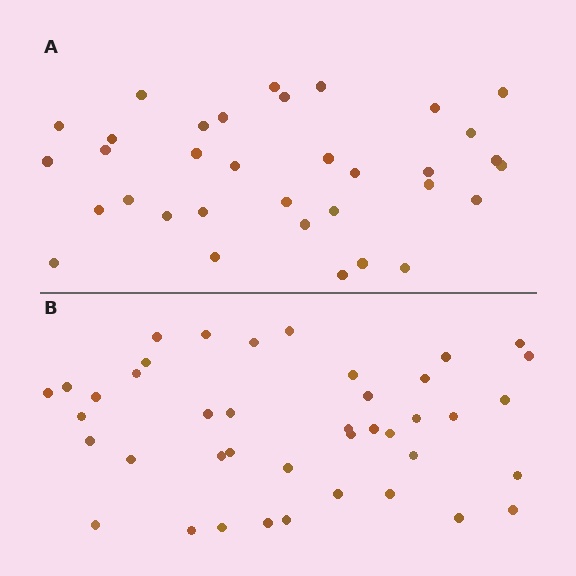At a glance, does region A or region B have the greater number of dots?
Region B (the bottom region) has more dots.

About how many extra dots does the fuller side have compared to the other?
Region B has roughly 8 or so more dots than region A.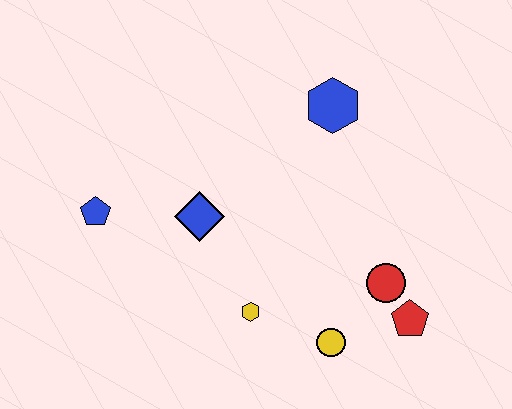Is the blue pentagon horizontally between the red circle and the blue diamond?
No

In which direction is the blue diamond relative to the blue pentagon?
The blue diamond is to the right of the blue pentagon.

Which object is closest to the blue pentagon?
The blue diamond is closest to the blue pentagon.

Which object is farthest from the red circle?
The blue pentagon is farthest from the red circle.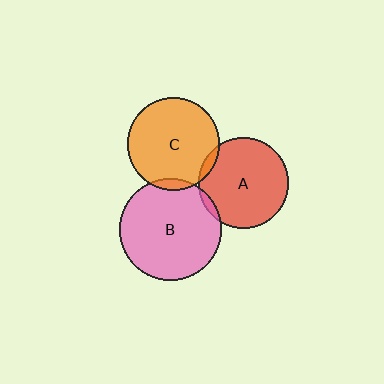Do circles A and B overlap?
Yes.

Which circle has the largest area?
Circle B (pink).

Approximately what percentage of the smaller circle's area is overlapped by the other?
Approximately 5%.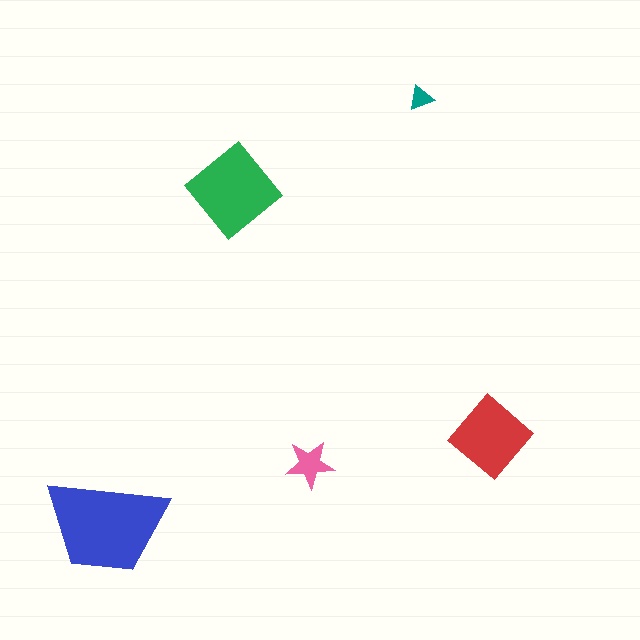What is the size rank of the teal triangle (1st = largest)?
5th.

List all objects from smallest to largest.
The teal triangle, the pink star, the red diamond, the green diamond, the blue trapezoid.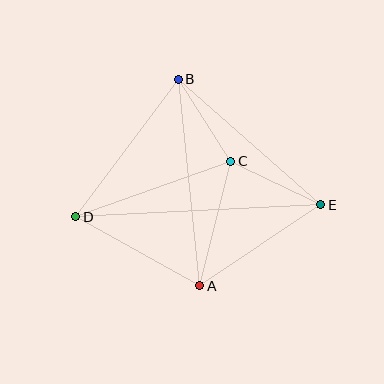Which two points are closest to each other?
Points B and C are closest to each other.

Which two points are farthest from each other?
Points D and E are farthest from each other.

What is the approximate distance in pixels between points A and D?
The distance between A and D is approximately 142 pixels.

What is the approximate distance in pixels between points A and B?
The distance between A and B is approximately 208 pixels.